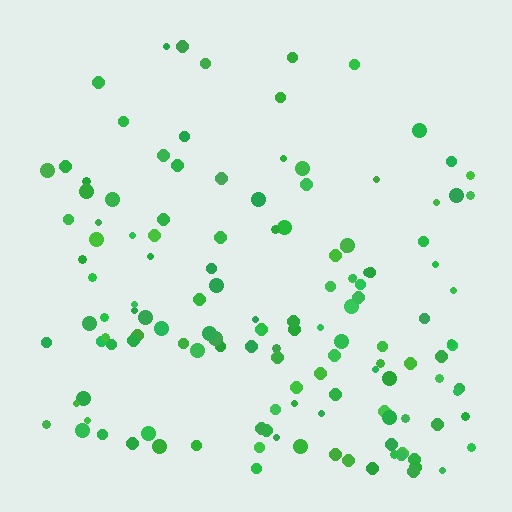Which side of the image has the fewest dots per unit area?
The top.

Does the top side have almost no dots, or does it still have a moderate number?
Still a moderate number, just noticeably fewer than the bottom.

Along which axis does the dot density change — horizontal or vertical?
Vertical.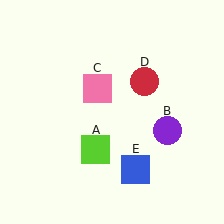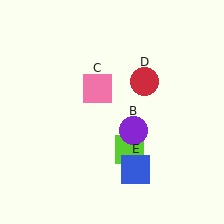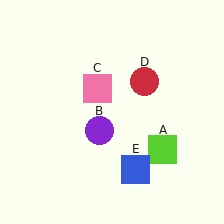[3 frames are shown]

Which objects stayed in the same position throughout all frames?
Pink square (object C) and red circle (object D) and blue square (object E) remained stationary.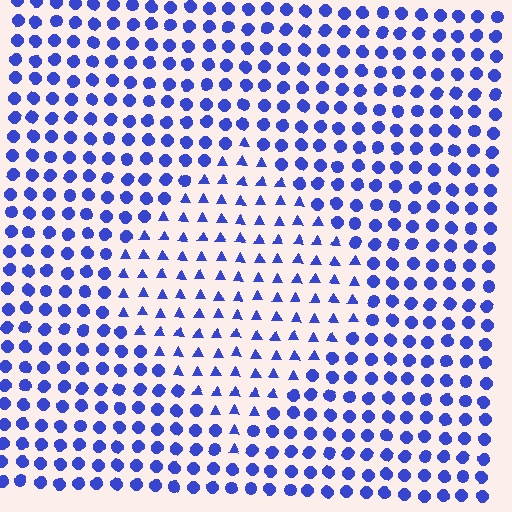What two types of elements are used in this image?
The image uses triangles inside the diamond region and circles outside it.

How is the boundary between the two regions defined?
The boundary is defined by a change in element shape: triangles inside vs. circles outside. All elements share the same color and spacing.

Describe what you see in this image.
The image is filled with small blue elements arranged in a uniform grid. A diamond-shaped region contains triangles, while the surrounding area contains circles. The boundary is defined purely by the change in element shape.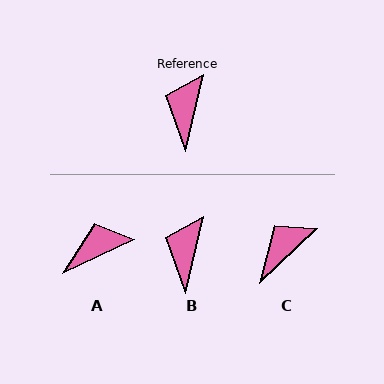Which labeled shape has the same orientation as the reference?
B.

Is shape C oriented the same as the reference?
No, it is off by about 34 degrees.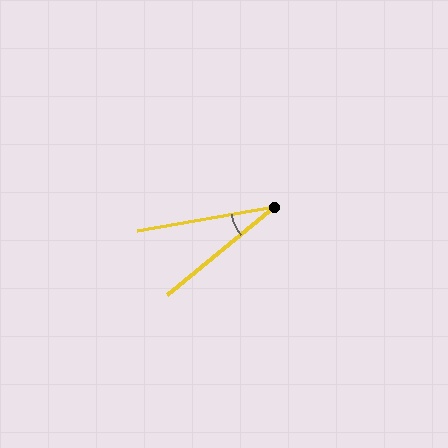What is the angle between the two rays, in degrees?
Approximately 30 degrees.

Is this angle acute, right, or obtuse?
It is acute.